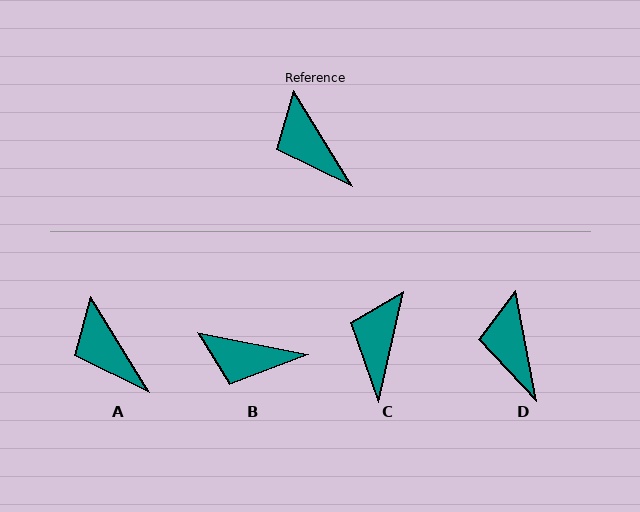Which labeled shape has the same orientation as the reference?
A.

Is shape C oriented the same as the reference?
No, it is off by about 44 degrees.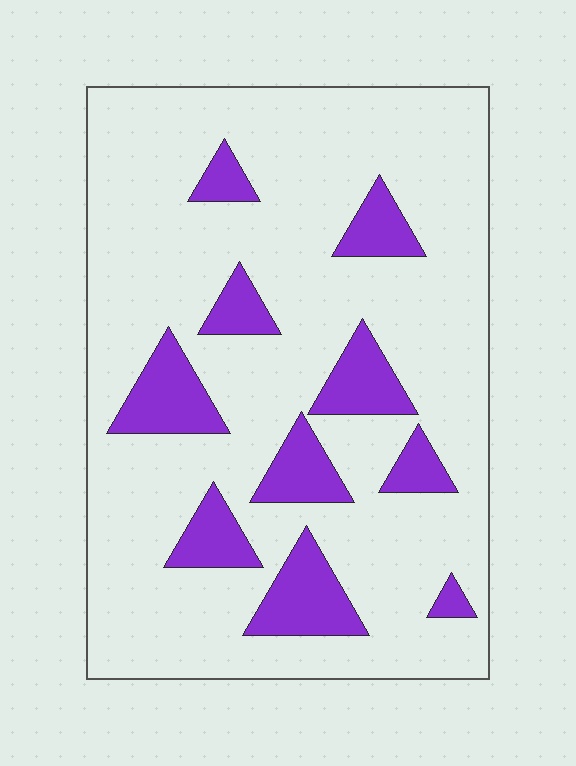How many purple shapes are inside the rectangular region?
10.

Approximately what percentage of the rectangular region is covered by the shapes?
Approximately 20%.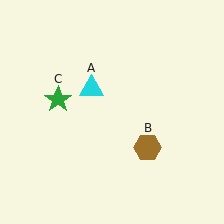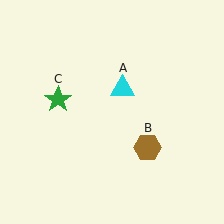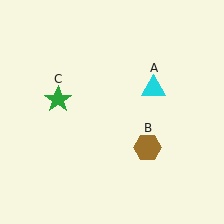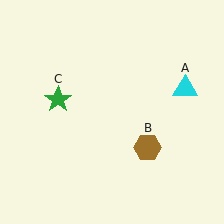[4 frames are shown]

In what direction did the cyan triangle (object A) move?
The cyan triangle (object A) moved right.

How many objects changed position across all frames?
1 object changed position: cyan triangle (object A).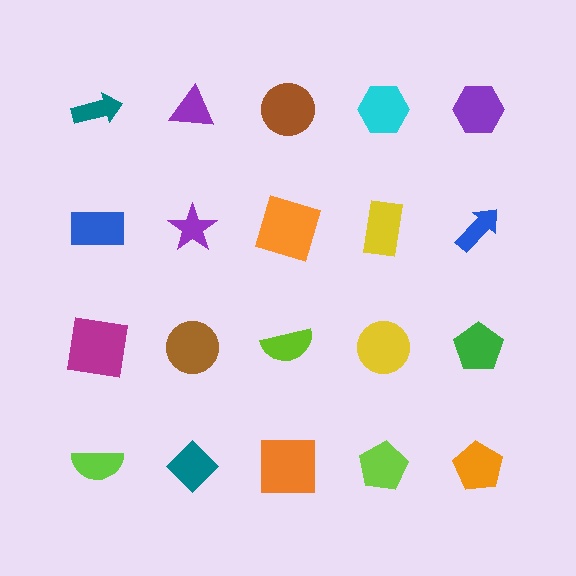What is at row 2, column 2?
A purple star.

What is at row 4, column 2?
A teal diamond.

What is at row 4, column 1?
A lime semicircle.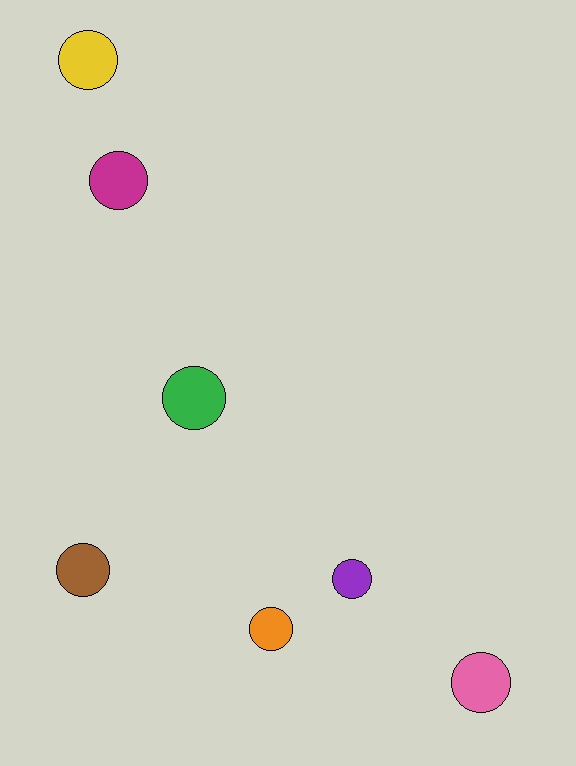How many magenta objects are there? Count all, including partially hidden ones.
There is 1 magenta object.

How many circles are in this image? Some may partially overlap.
There are 7 circles.